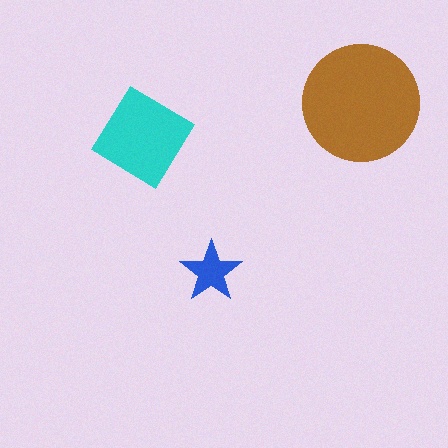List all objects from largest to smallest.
The brown circle, the cyan diamond, the blue star.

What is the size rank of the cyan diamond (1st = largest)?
2nd.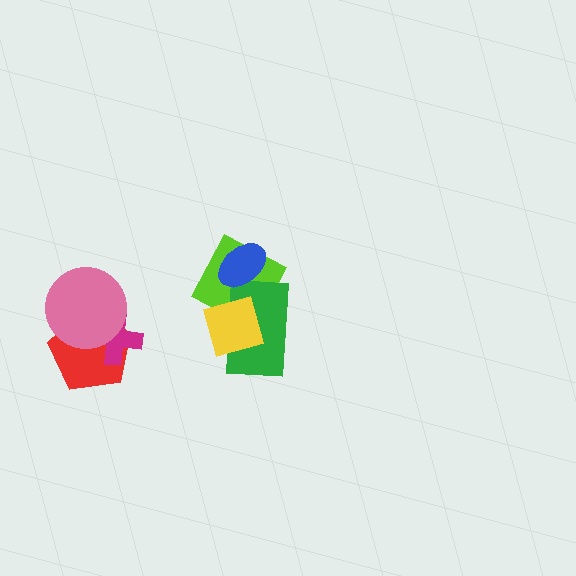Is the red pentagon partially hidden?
Yes, it is partially covered by another shape.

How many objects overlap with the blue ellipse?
2 objects overlap with the blue ellipse.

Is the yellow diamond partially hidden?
No, no other shape covers it.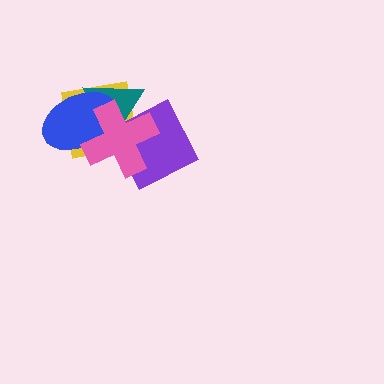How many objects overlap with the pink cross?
4 objects overlap with the pink cross.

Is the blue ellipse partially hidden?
Yes, it is partially covered by another shape.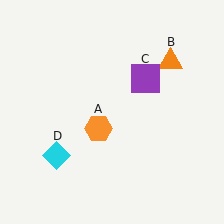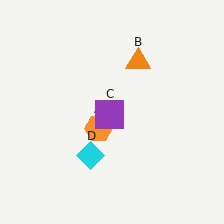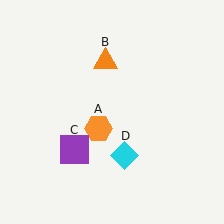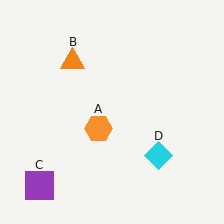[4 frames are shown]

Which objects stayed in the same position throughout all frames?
Orange hexagon (object A) remained stationary.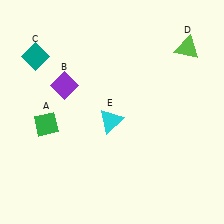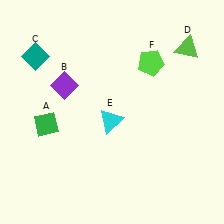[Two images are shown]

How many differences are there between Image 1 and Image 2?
There is 1 difference between the two images.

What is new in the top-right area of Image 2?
A lime pentagon (F) was added in the top-right area of Image 2.